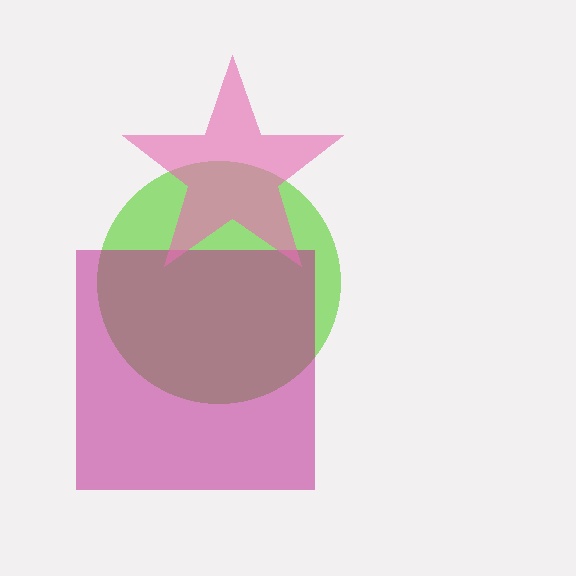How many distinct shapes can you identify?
There are 3 distinct shapes: a lime circle, a magenta square, a pink star.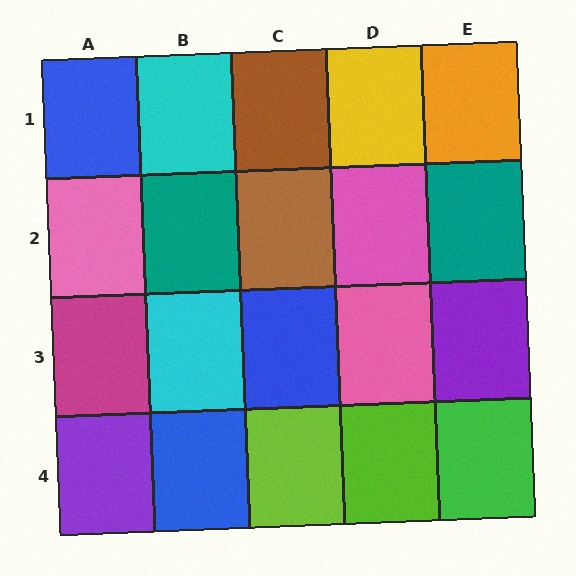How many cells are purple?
2 cells are purple.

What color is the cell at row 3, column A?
Magenta.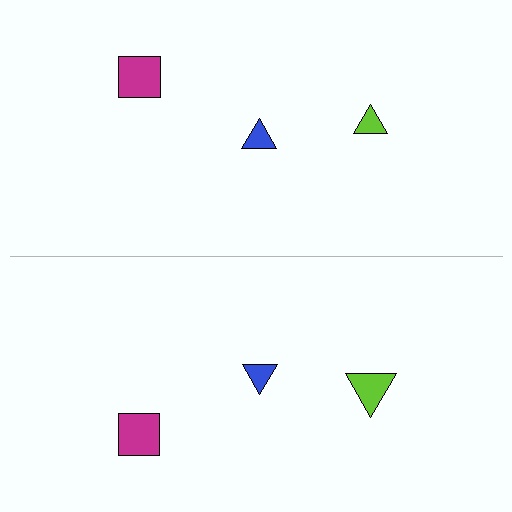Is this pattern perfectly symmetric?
No, the pattern is not perfectly symmetric. The lime triangle on the bottom side has a different size than its mirror counterpart.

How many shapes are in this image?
There are 6 shapes in this image.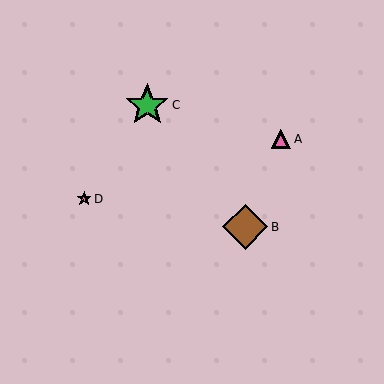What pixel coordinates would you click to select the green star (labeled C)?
Click at (147, 105) to select the green star C.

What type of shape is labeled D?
Shape D is a pink star.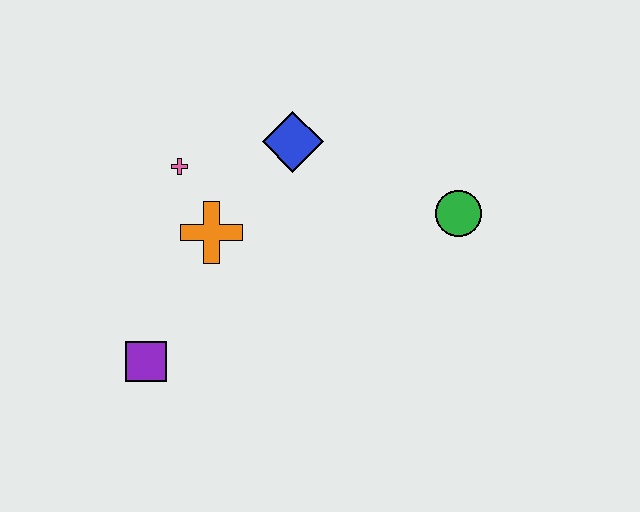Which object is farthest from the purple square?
The green circle is farthest from the purple square.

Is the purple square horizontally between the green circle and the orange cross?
No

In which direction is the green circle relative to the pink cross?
The green circle is to the right of the pink cross.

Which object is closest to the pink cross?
The orange cross is closest to the pink cross.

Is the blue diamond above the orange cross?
Yes